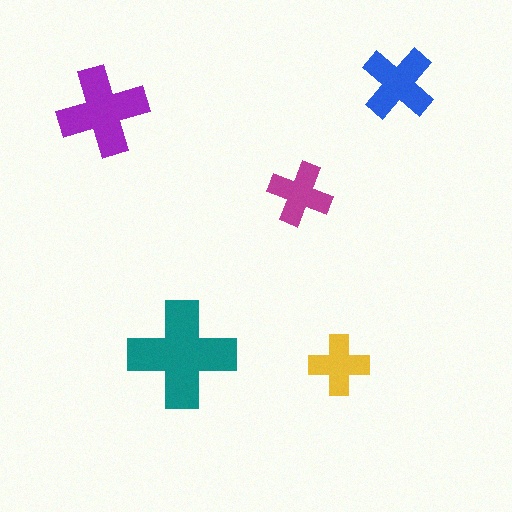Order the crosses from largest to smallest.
the teal one, the purple one, the blue one, the magenta one, the yellow one.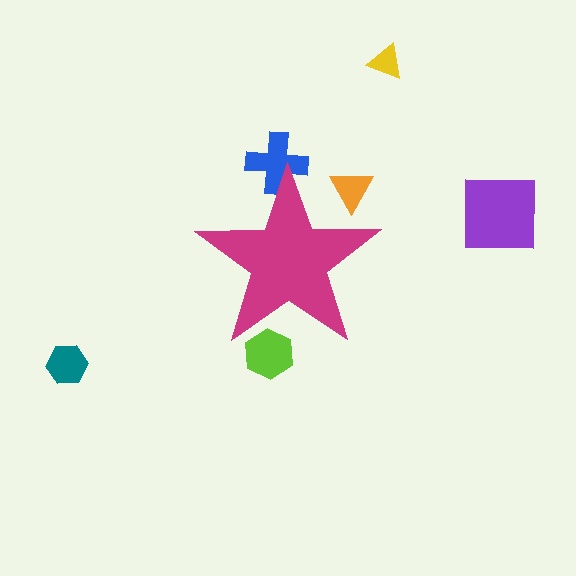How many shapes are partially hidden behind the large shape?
3 shapes are partially hidden.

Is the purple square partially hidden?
No, the purple square is fully visible.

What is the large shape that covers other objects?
A magenta star.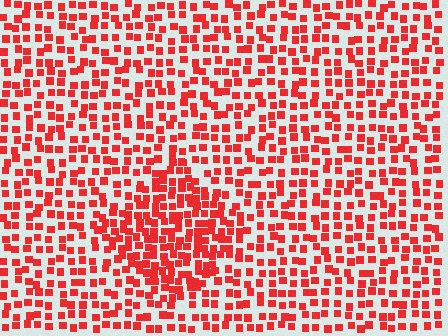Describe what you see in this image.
The image contains small red elements arranged at two different densities. A diamond-shaped region is visible where the elements are more densely packed than the surrounding area.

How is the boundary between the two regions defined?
The boundary is defined by a change in element density (approximately 1.7x ratio). All elements are the same color, size, and shape.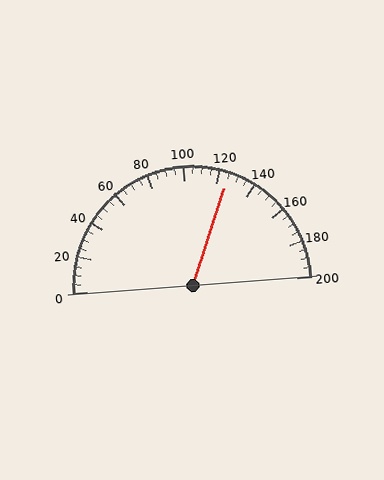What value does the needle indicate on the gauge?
The needle indicates approximately 125.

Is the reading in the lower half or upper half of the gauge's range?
The reading is in the upper half of the range (0 to 200).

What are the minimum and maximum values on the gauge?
The gauge ranges from 0 to 200.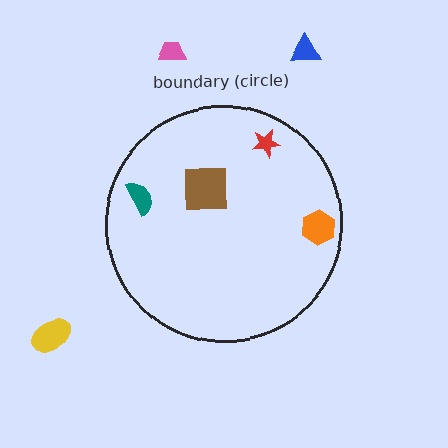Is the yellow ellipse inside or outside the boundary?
Outside.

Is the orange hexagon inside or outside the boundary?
Inside.